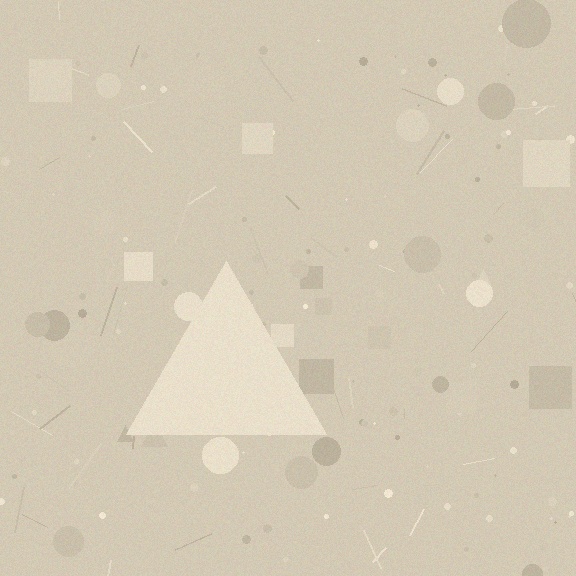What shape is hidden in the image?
A triangle is hidden in the image.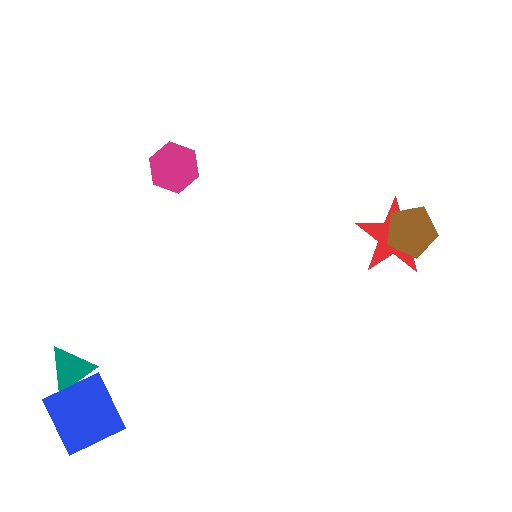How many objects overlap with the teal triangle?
1 object overlaps with the teal triangle.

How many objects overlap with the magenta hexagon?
0 objects overlap with the magenta hexagon.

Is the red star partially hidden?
Yes, it is partially covered by another shape.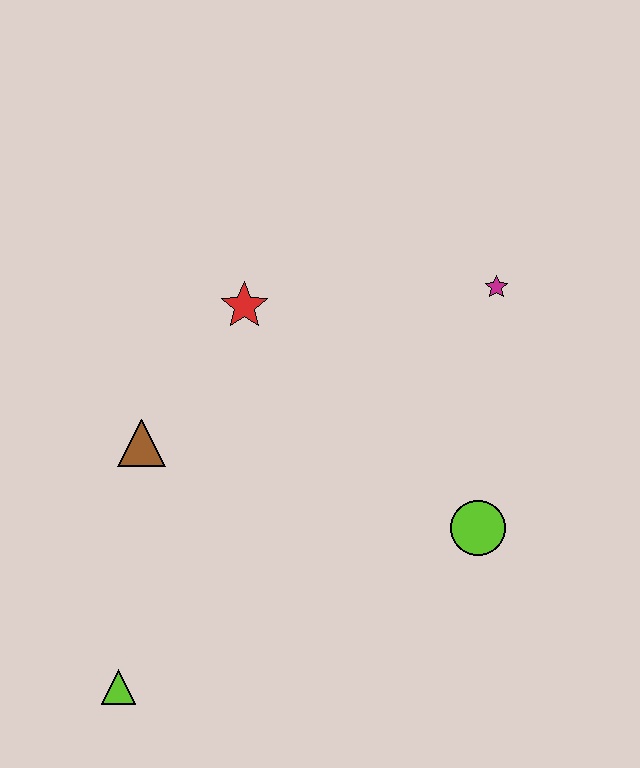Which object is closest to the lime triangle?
The brown triangle is closest to the lime triangle.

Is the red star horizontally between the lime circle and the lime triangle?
Yes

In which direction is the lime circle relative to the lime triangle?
The lime circle is to the right of the lime triangle.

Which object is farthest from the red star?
The lime triangle is farthest from the red star.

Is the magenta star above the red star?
Yes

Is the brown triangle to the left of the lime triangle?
No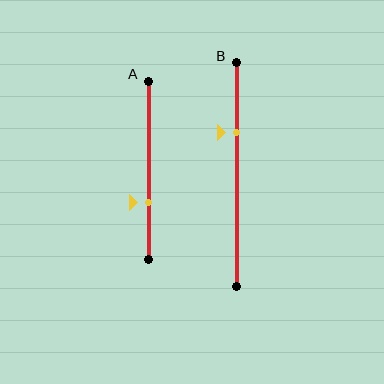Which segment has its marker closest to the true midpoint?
Segment A has its marker closest to the true midpoint.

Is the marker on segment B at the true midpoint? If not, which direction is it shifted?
No, the marker on segment B is shifted upward by about 19% of the segment length.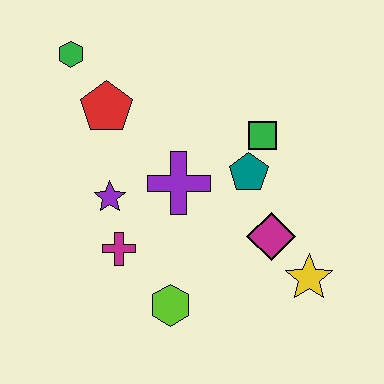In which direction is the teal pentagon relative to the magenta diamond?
The teal pentagon is above the magenta diamond.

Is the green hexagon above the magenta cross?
Yes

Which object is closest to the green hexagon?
The red pentagon is closest to the green hexagon.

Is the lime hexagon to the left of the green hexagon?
No